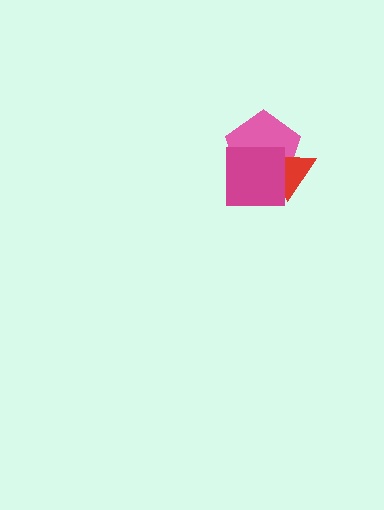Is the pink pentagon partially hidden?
Yes, it is partially covered by another shape.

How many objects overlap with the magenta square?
2 objects overlap with the magenta square.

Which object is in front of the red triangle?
The magenta square is in front of the red triangle.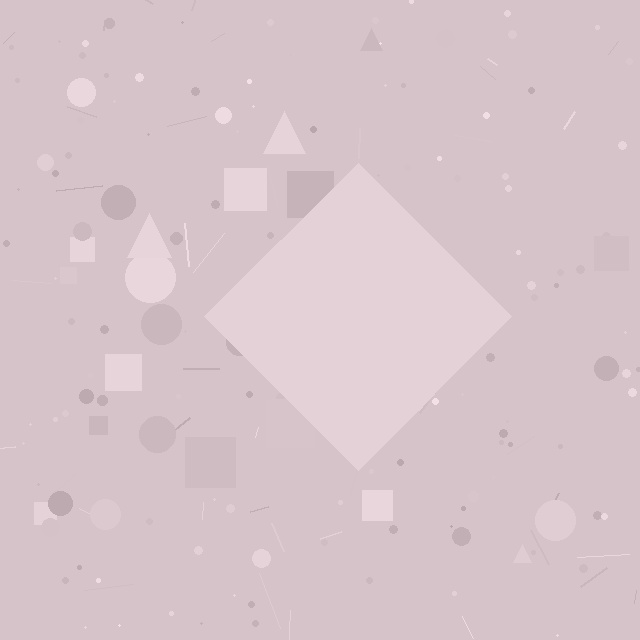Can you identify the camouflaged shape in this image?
The camouflaged shape is a diamond.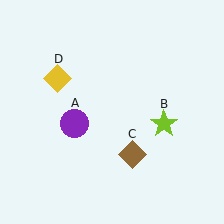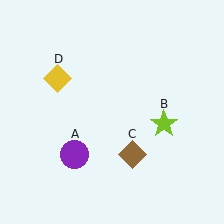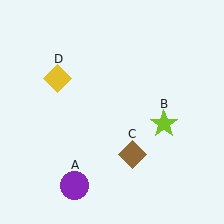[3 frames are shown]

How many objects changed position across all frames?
1 object changed position: purple circle (object A).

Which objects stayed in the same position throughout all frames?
Lime star (object B) and brown diamond (object C) and yellow diamond (object D) remained stationary.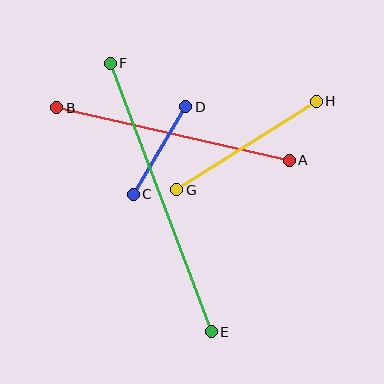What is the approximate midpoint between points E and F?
The midpoint is at approximately (161, 197) pixels.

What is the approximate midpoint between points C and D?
The midpoint is at approximately (159, 151) pixels.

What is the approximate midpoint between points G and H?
The midpoint is at approximately (246, 145) pixels.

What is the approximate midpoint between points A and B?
The midpoint is at approximately (173, 134) pixels.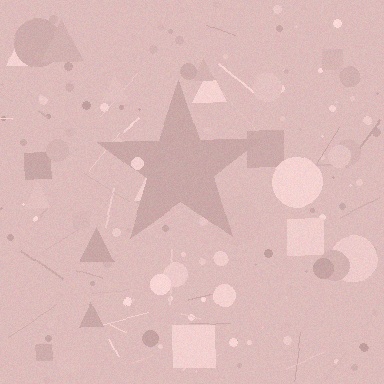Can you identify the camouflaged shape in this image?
The camouflaged shape is a star.